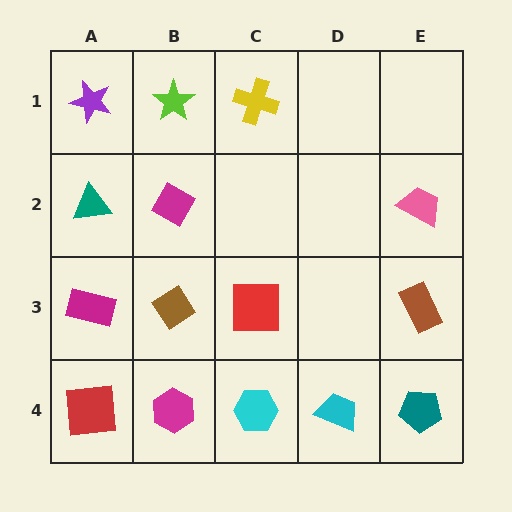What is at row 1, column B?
A lime star.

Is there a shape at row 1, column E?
No, that cell is empty.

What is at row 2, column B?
A magenta diamond.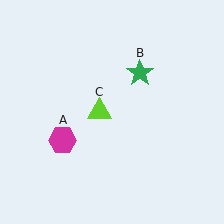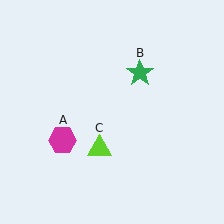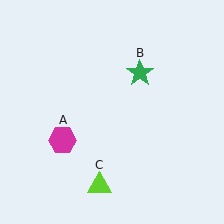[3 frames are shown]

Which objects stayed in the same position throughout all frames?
Magenta hexagon (object A) and green star (object B) remained stationary.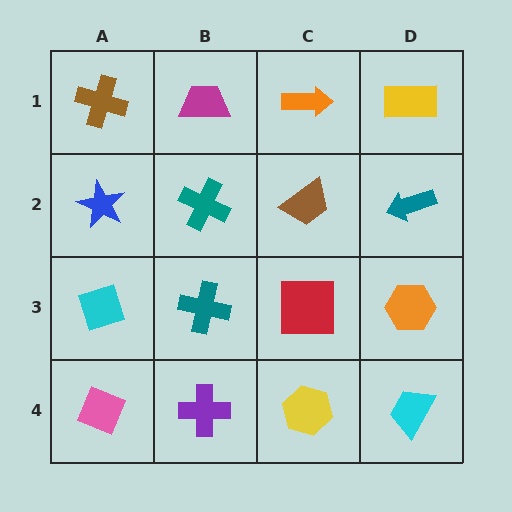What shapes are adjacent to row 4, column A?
A cyan diamond (row 3, column A), a purple cross (row 4, column B).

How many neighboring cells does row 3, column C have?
4.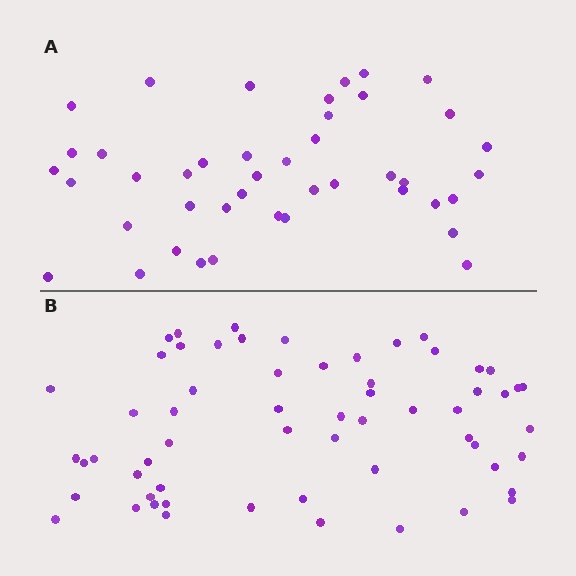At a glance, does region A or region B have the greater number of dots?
Region B (the bottom region) has more dots.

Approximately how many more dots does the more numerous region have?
Region B has approximately 15 more dots than region A.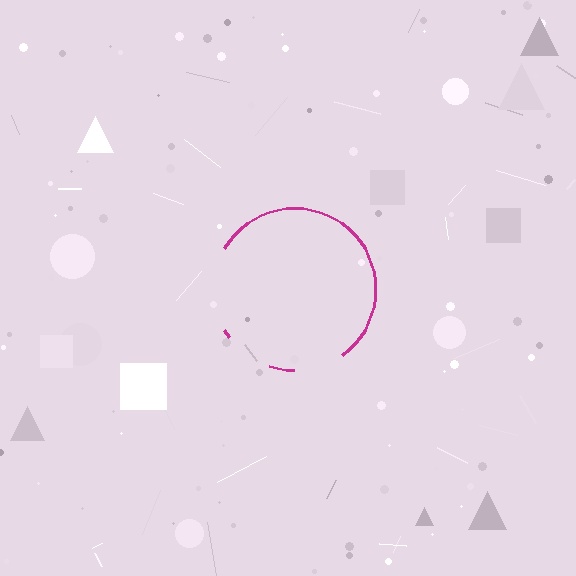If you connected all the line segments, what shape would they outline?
They would outline a circle.